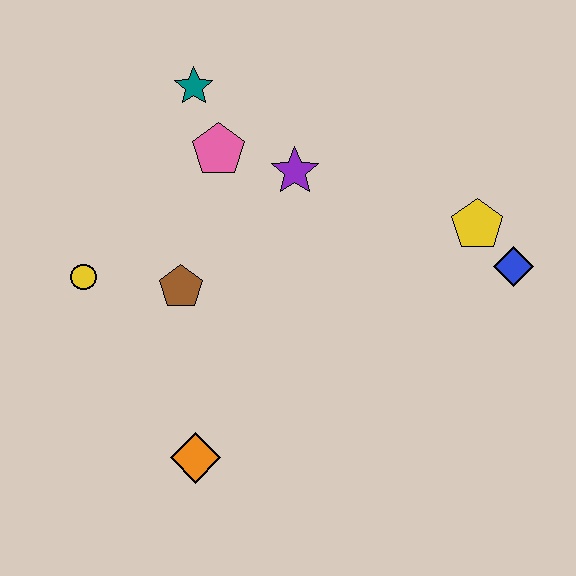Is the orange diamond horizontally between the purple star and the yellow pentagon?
No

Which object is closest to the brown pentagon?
The yellow circle is closest to the brown pentagon.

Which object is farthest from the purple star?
The orange diamond is farthest from the purple star.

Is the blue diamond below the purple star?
Yes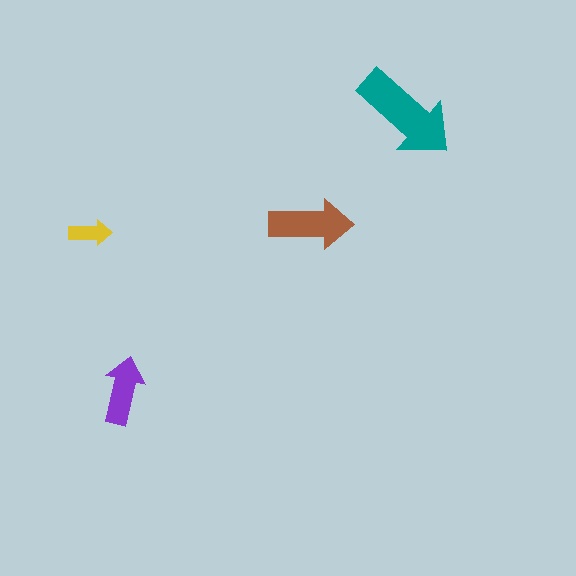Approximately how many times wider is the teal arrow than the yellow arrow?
About 2.5 times wider.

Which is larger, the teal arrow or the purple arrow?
The teal one.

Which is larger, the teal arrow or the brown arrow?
The teal one.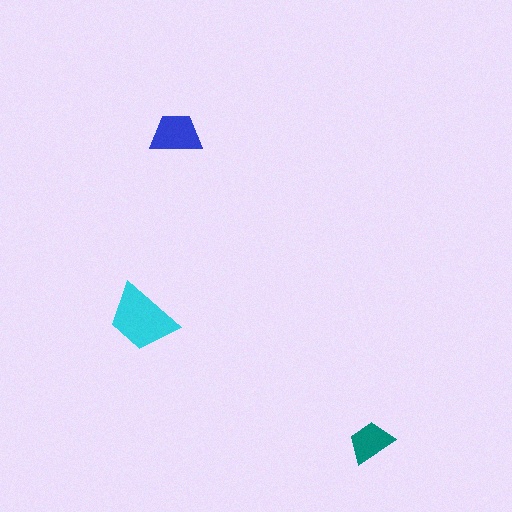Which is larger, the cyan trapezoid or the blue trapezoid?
The cyan one.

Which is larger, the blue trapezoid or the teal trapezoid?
The blue one.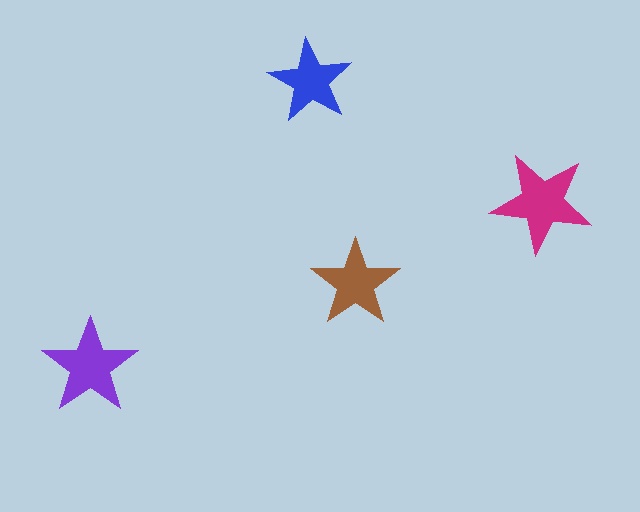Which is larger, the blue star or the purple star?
The purple one.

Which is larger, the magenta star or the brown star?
The magenta one.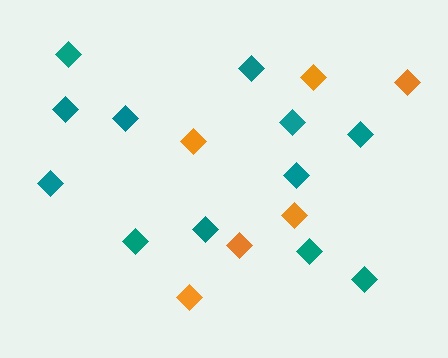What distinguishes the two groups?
There are 2 groups: one group of teal diamonds (12) and one group of orange diamonds (6).